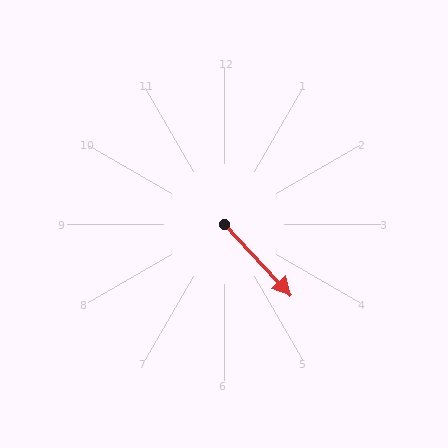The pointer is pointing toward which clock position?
Roughly 5 o'clock.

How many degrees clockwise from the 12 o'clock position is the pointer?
Approximately 137 degrees.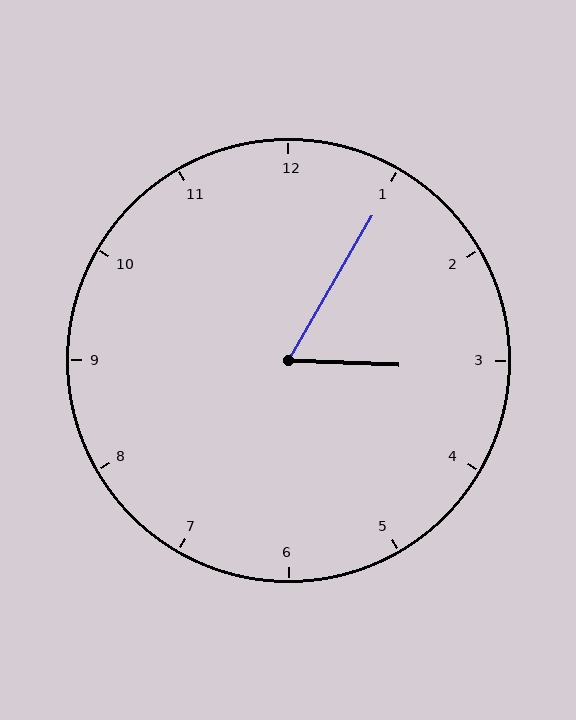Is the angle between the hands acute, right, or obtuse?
It is acute.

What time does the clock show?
3:05.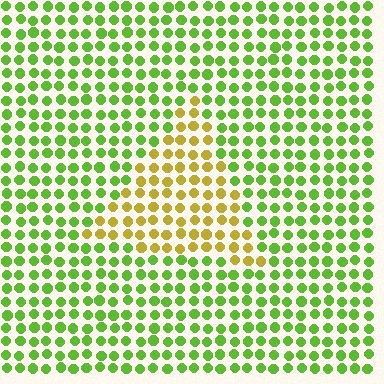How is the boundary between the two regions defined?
The boundary is defined purely by a slight shift in hue (about 48 degrees). Spacing, size, and orientation are identical on both sides.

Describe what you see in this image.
The image is filled with small lime elements in a uniform arrangement. A triangle-shaped region is visible where the elements are tinted to a slightly different hue, forming a subtle color boundary.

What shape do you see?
I see a triangle.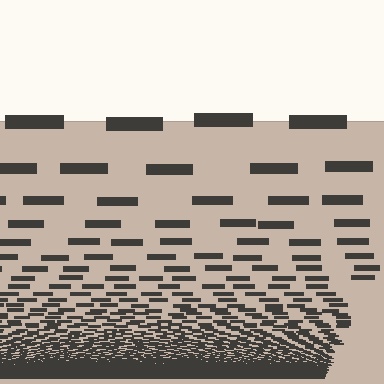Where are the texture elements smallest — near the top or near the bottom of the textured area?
Near the bottom.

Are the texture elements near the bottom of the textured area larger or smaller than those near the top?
Smaller. The gradient is inverted — elements near the bottom are smaller and denser.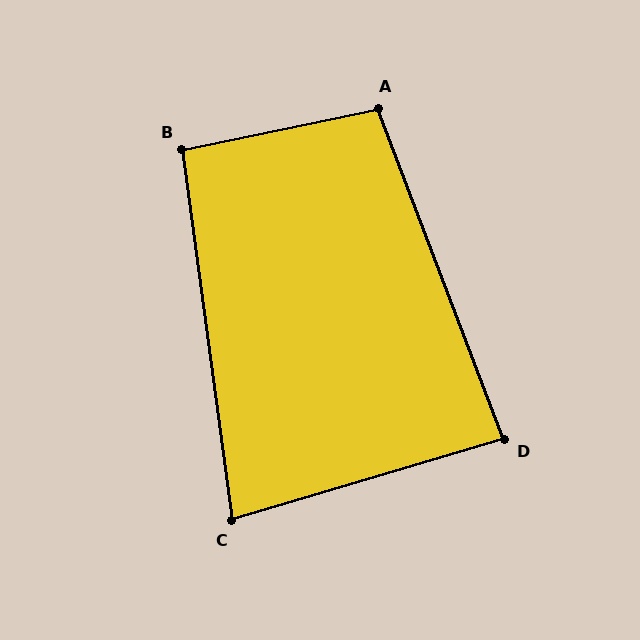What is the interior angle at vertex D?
Approximately 86 degrees (approximately right).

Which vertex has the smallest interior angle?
C, at approximately 81 degrees.